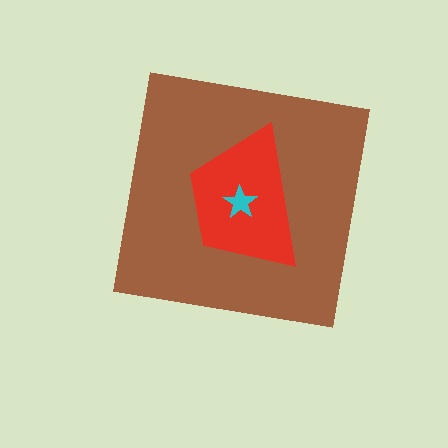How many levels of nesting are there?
3.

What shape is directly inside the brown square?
The red trapezoid.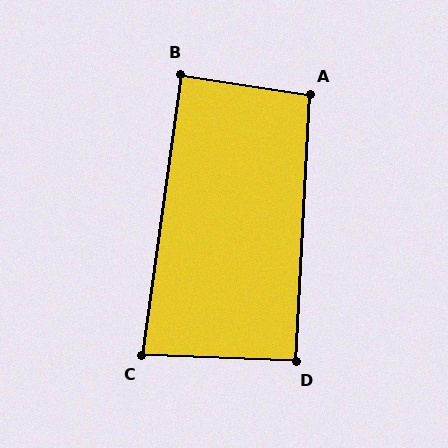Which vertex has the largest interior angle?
A, at approximately 96 degrees.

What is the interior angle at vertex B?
Approximately 89 degrees (approximately right).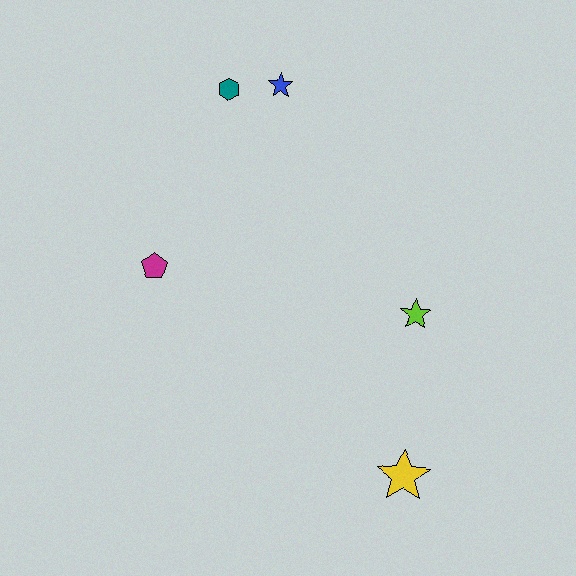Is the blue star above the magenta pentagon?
Yes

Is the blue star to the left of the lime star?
Yes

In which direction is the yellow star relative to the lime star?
The yellow star is below the lime star.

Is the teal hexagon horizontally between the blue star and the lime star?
No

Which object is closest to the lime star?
The yellow star is closest to the lime star.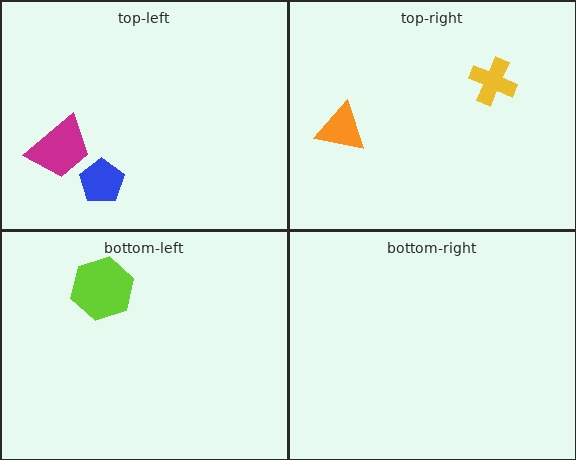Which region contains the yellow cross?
The top-right region.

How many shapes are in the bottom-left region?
1.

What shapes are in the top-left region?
The magenta trapezoid, the blue pentagon.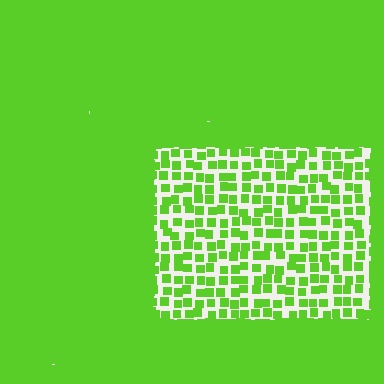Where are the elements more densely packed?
The elements are more densely packed outside the rectangle boundary.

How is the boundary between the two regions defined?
The boundary is defined by a change in element density (approximately 3.2x ratio). All elements are the same color, size, and shape.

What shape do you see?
I see a rectangle.